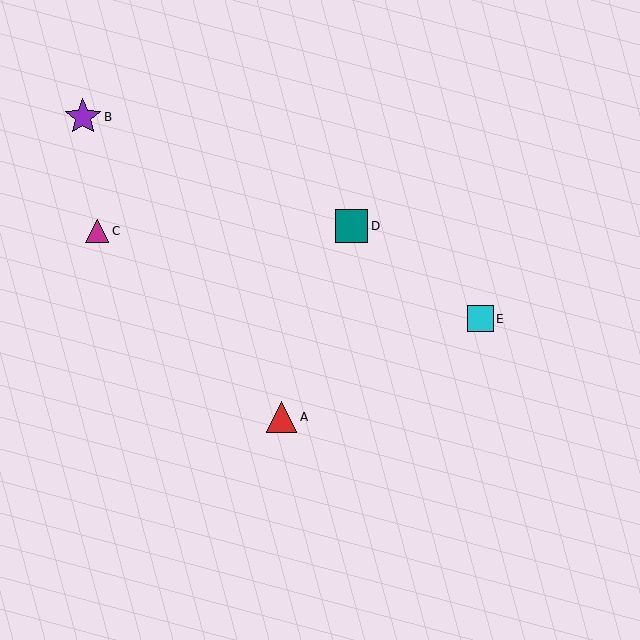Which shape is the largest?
The purple star (labeled B) is the largest.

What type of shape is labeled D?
Shape D is a teal square.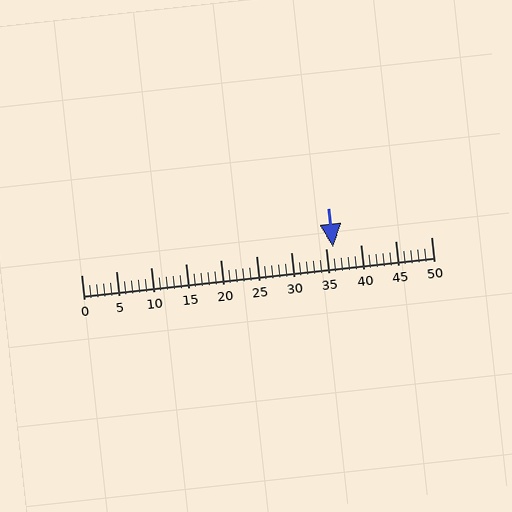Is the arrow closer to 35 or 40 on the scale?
The arrow is closer to 35.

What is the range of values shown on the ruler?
The ruler shows values from 0 to 50.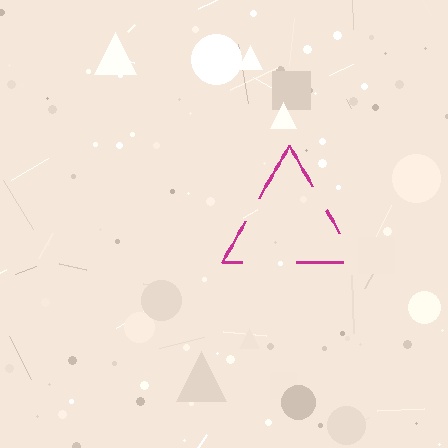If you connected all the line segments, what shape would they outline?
They would outline a triangle.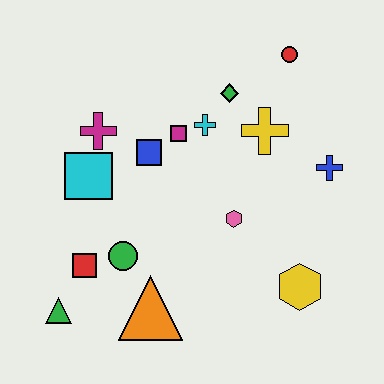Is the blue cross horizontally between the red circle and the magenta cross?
No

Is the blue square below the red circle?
Yes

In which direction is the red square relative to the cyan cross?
The red square is below the cyan cross.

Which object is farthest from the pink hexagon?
The green triangle is farthest from the pink hexagon.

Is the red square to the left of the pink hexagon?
Yes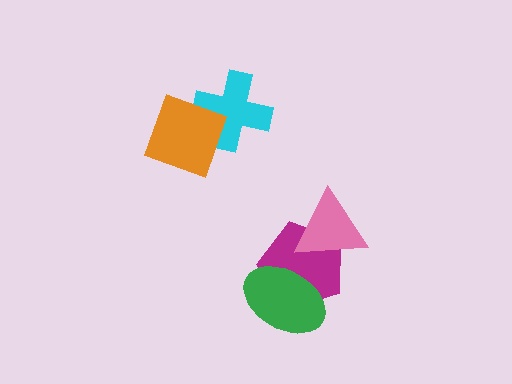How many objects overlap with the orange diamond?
1 object overlaps with the orange diamond.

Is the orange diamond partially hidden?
No, no other shape covers it.